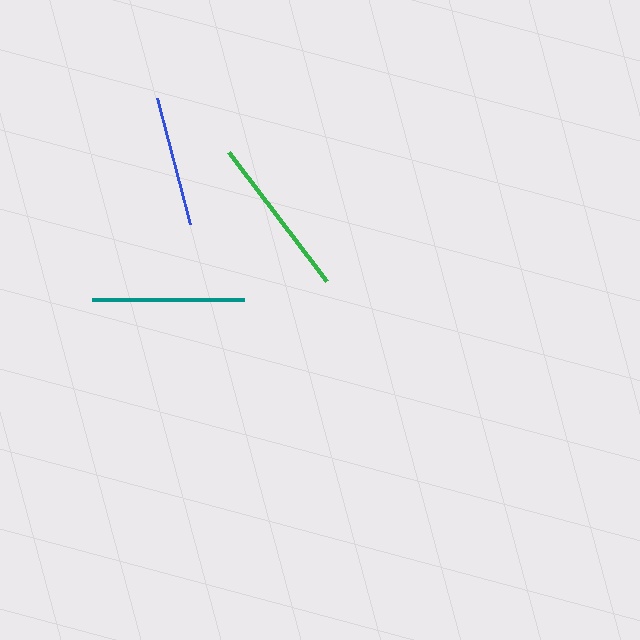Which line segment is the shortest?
The blue line is the shortest at approximately 130 pixels.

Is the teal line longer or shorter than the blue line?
The teal line is longer than the blue line.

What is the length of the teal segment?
The teal segment is approximately 152 pixels long.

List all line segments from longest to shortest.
From longest to shortest: green, teal, blue.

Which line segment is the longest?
The green line is the longest at approximately 163 pixels.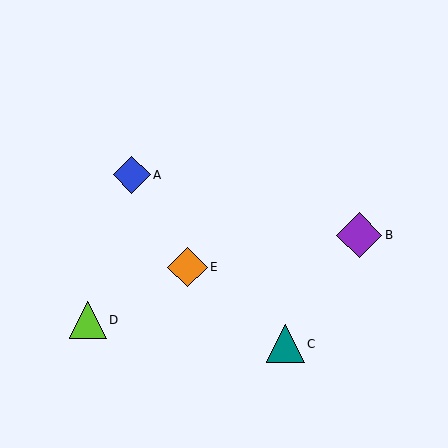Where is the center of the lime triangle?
The center of the lime triangle is at (88, 320).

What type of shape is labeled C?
Shape C is a teal triangle.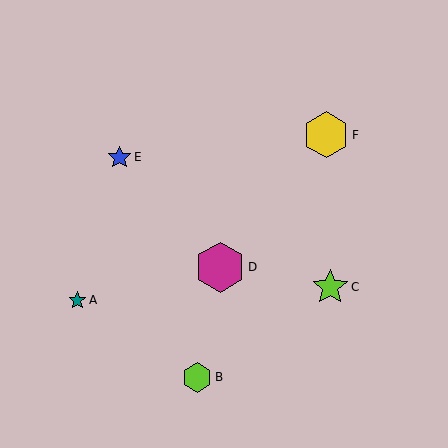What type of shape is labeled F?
Shape F is a yellow hexagon.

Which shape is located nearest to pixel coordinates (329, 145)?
The yellow hexagon (labeled F) at (326, 135) is nearest to that location.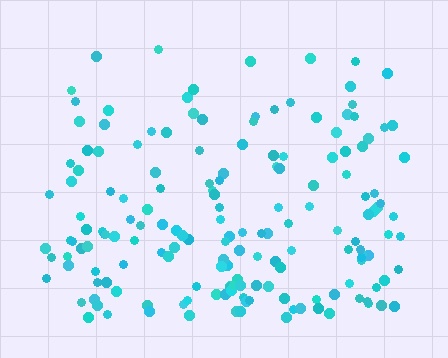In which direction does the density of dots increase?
From top to bottom, with the bottom side densest.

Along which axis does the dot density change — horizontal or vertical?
Vertical.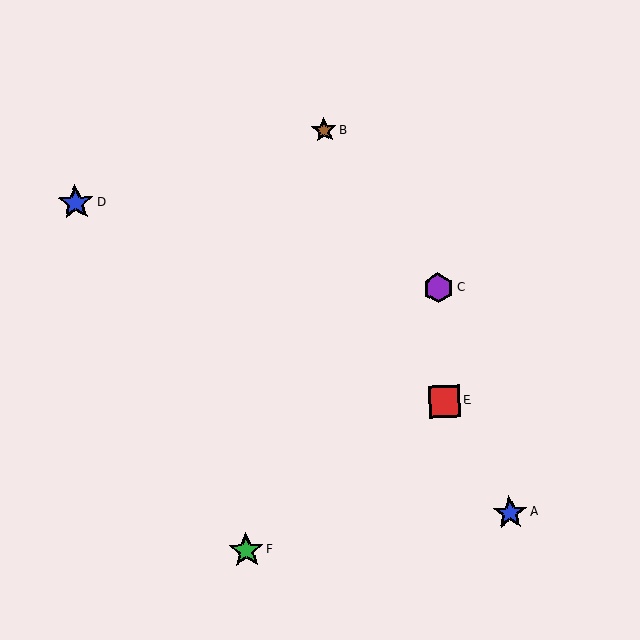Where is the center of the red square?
The center of the red square is at (444, 401).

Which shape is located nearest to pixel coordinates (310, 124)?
The brown star (labeled B) at (324, 130) is nearest to that location.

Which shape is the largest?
The blue star (labeled D) is the largest.